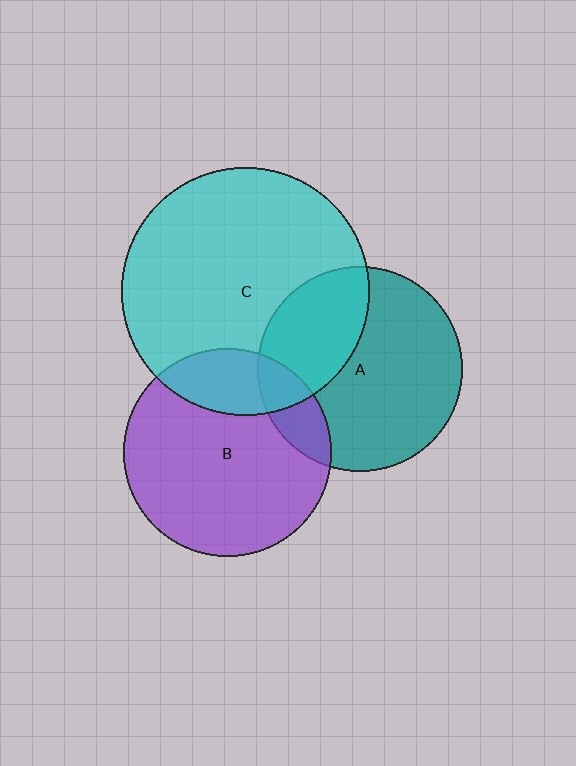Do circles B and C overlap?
Yes.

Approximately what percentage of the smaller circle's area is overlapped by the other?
Approximately 20%.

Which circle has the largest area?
Circle C (cyan).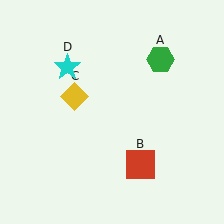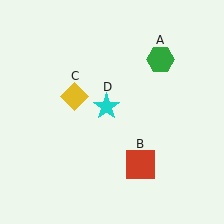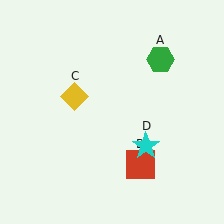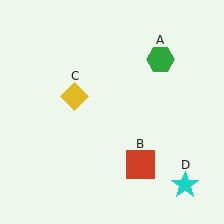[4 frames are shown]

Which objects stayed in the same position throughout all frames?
Green hexagon (object A) and red square (object B) and yellow diamond (object C) remained stationary.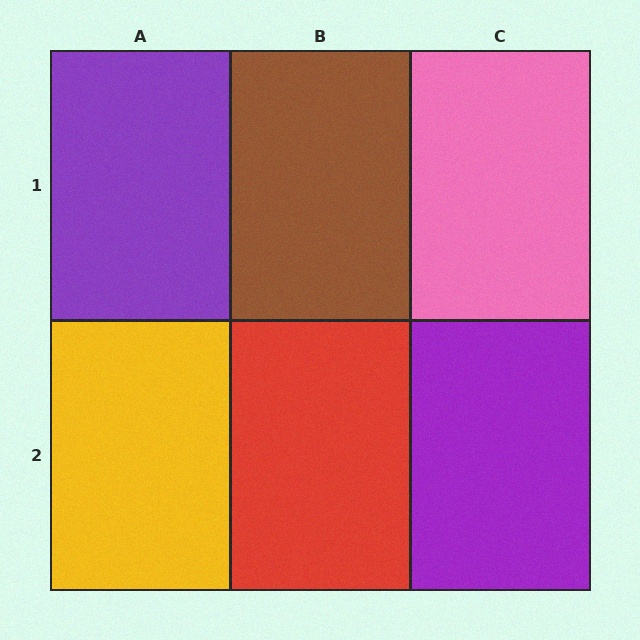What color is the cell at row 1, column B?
Brown.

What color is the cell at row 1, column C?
Pink.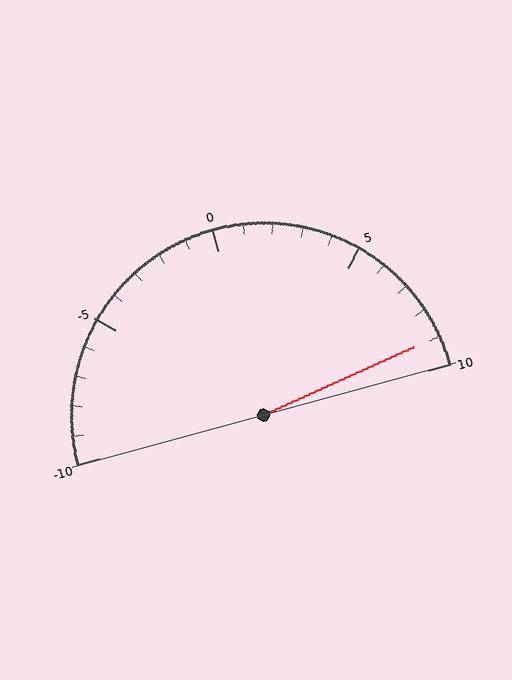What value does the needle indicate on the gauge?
The needle indicates approximately 9.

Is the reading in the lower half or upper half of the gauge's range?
The reading is in the upper half of the range (-10 to 10).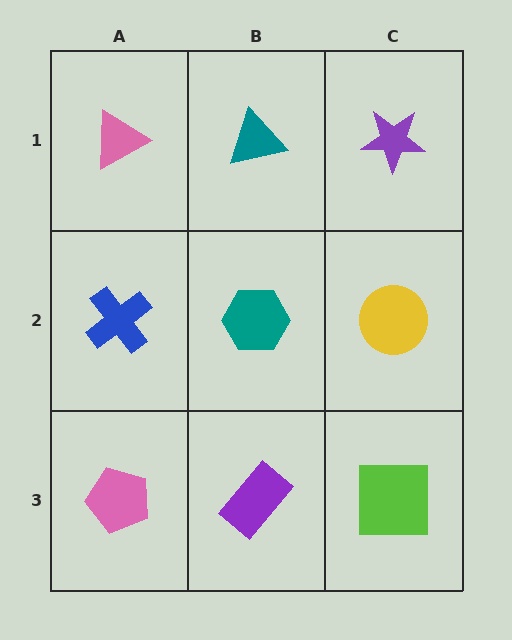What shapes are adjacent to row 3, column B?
A teal hexagon (row 2, column B), a pink pentagon (row 3, column A), a lime square (row 3, column C).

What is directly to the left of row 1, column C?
A teal triangle.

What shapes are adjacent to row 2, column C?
A purple star (row 1, column C), a lime square (row 3, column C), a teal hexagon (row 2, column B).